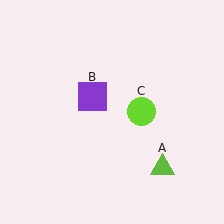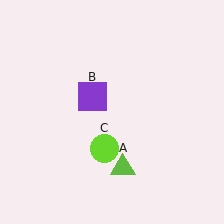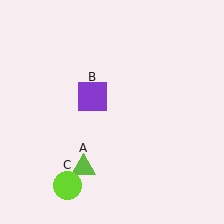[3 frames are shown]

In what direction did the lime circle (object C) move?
The lime circle (object C) moved down and to the left.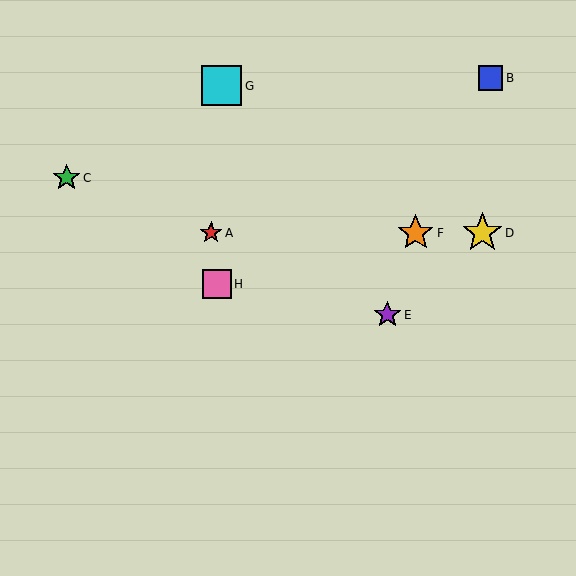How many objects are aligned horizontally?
3 objects (A, D, F) are aligned horizontally.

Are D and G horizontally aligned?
No, D is at y≈233 and G is at y≈86.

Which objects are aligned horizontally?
Objects A, D, F are aligned horizontally.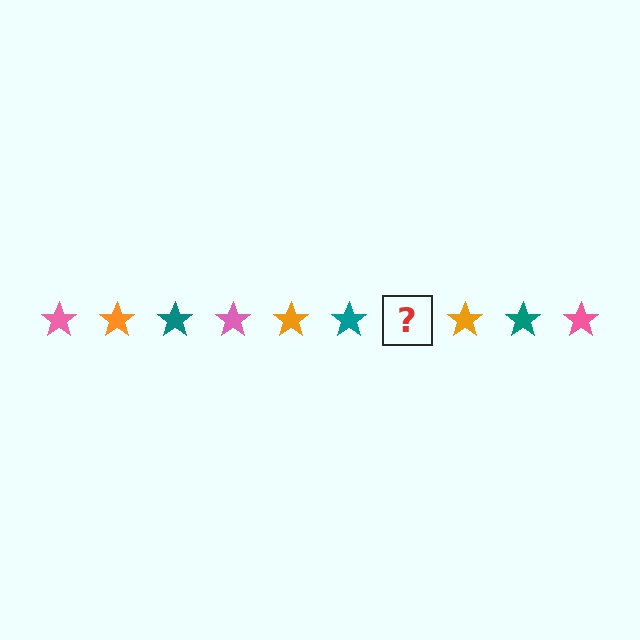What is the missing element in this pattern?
The missing element is a pink star.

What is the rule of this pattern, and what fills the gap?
The rule is that the pattern cycles through pink, orange, teal stars. The gap should be filled with a pink star.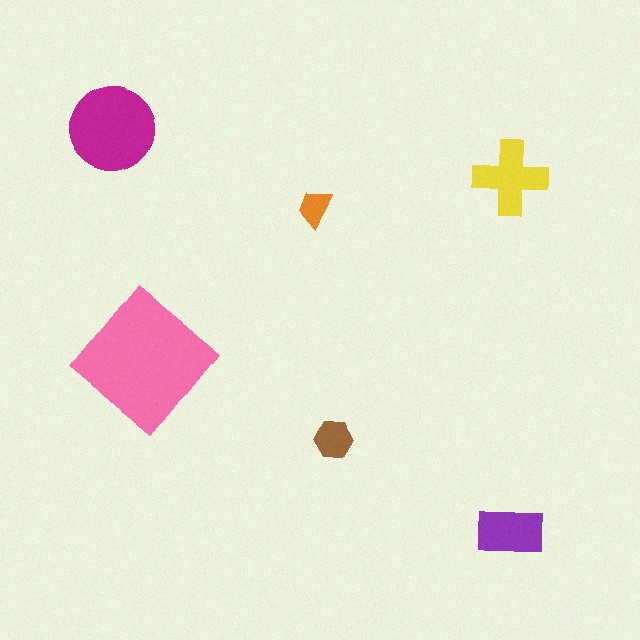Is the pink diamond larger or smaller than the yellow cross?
Larger.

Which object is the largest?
The pink diamond.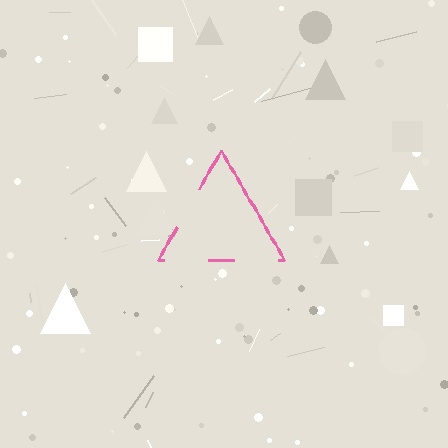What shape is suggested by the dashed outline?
The dashed outline suggests a triangle.